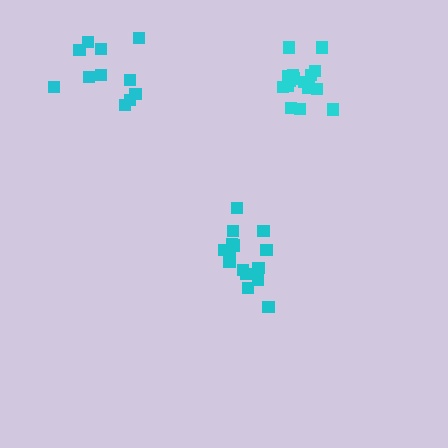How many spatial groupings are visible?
There are 3 spatial groupings.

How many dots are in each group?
Group 1: 15 dots, Group 2: 16 dots, Group 3: 11 dots (42 total).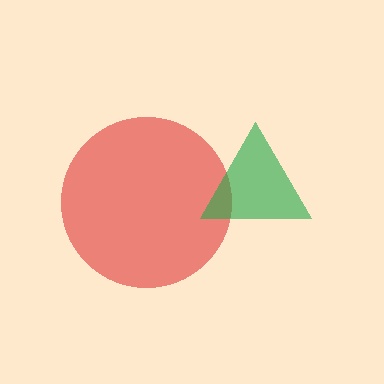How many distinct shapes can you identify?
There are 2 distinct shapes: a red circle, a green triangle.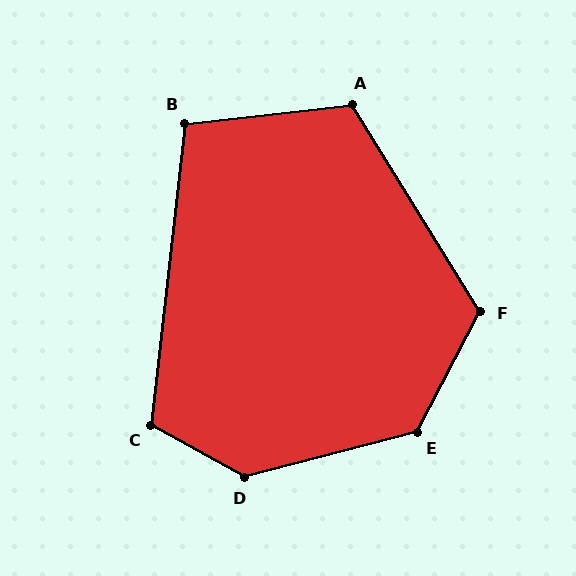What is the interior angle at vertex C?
Approximately 113 degrees (obtuse).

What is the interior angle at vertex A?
Approximately 115 degrees (obtuse).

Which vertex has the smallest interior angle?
B, at approximately 103 degrees.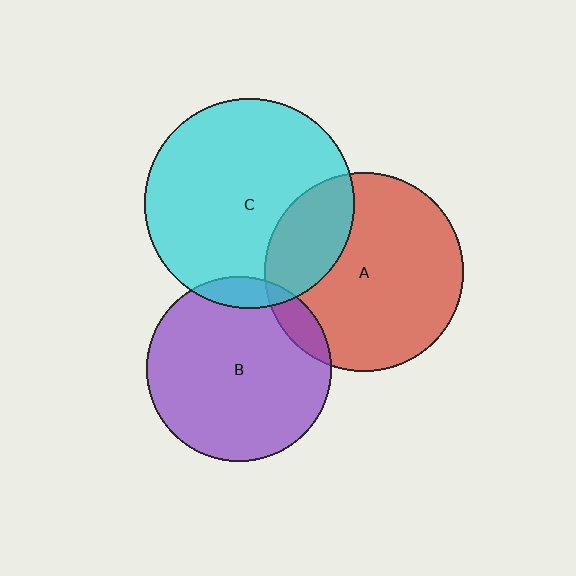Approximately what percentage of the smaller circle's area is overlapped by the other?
Approximately 25%.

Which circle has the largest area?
Circle C (cyan).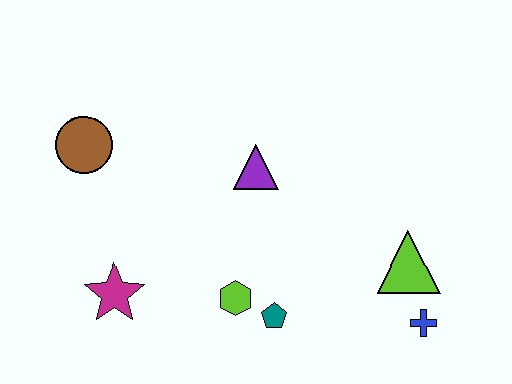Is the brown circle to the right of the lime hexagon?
No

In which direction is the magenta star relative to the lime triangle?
The magenta star is to the left of the lime triangle.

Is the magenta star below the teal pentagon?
No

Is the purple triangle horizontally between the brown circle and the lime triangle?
Yes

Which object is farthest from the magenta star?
The blue cross is farthest from the magenta star.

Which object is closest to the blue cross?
The lime triangle is closest to the blue cross.